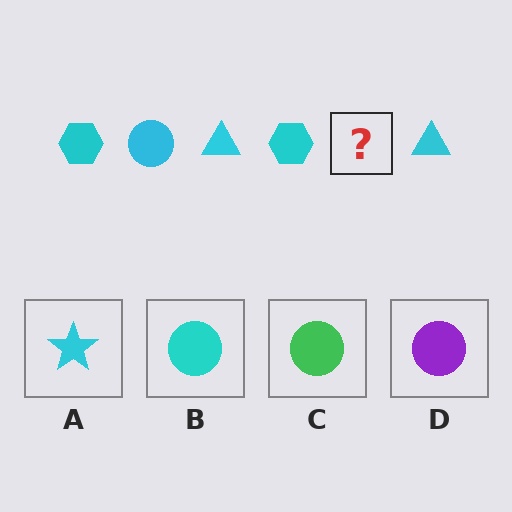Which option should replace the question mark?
Option B.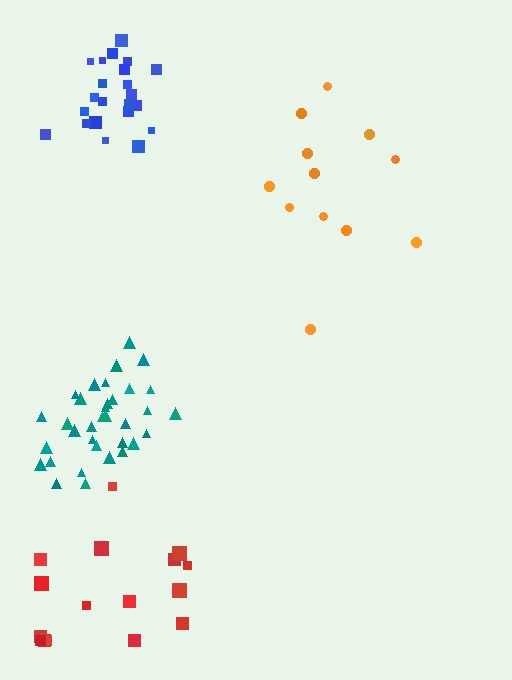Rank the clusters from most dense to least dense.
blue, teal, red, orange.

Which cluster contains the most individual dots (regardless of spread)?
Teal (34).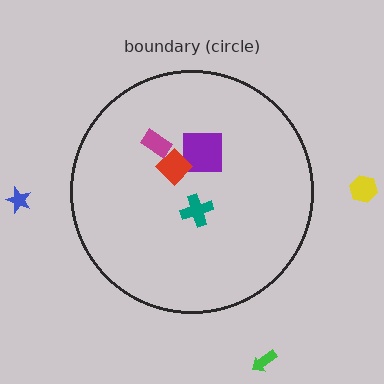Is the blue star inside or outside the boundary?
Outside.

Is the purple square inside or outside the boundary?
Inside.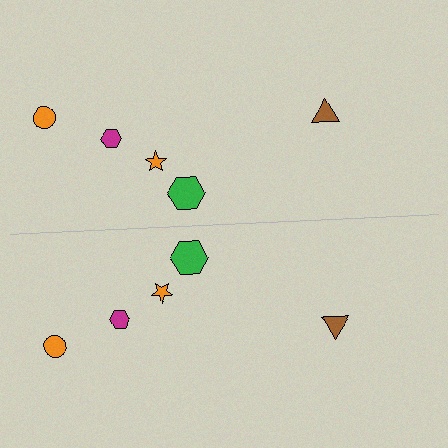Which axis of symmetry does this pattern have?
The pattern has a horizontal axis of symmetry running through the center of the image.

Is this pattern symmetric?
Yes, this pattern has bilateral (reflection) symmetry.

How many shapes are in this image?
There are 10 shapes in this image.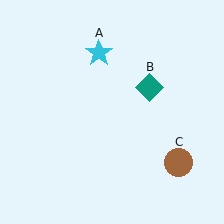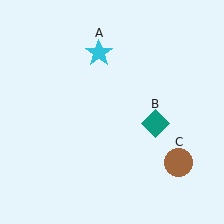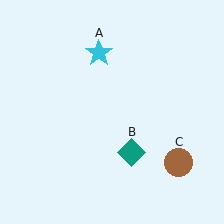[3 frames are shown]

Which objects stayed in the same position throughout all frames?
Cyan star (object A) and brown circle (object C) remained stationary.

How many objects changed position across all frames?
1 object changed position: teal diamond (object B).